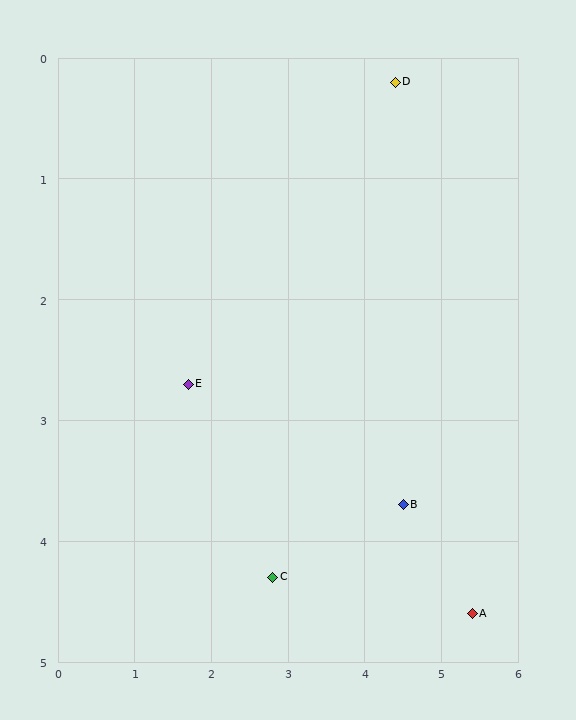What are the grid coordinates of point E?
Point E is at approximately (1.7, 2.7).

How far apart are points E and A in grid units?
Points E and A are about 4.2 grid units apart.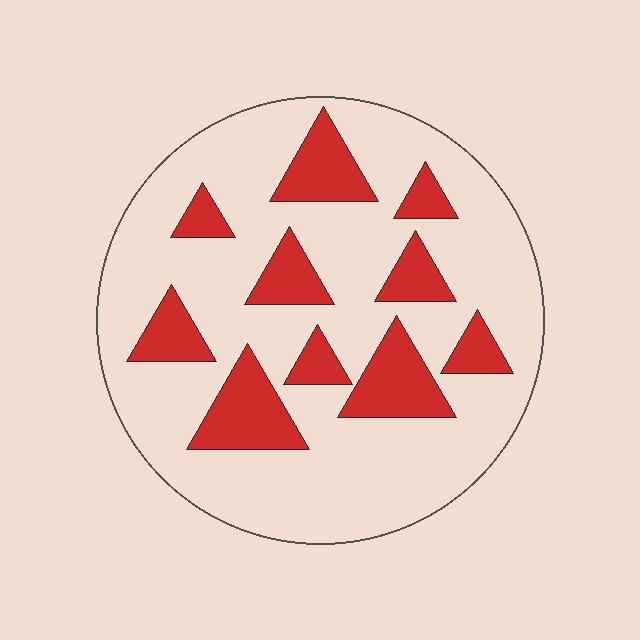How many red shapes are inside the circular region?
10.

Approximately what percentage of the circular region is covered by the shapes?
Approximately 25%.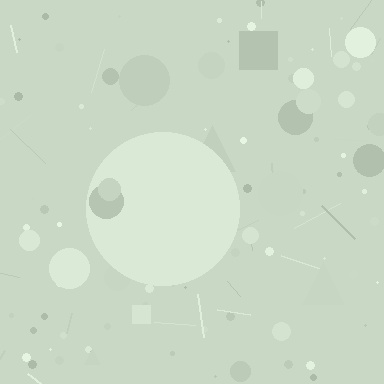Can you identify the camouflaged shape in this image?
The camouflaged shape is a circle.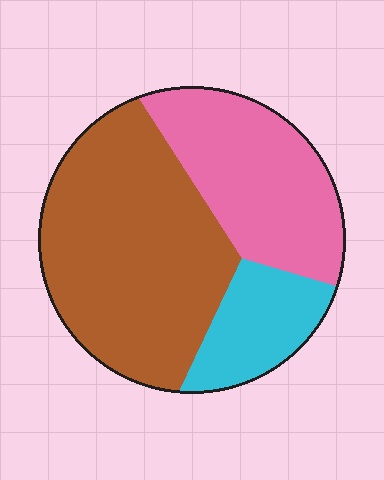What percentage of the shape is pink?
Pink covers about 30% of the shape.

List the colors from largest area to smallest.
From largest to smallest: brown, pink, cyan.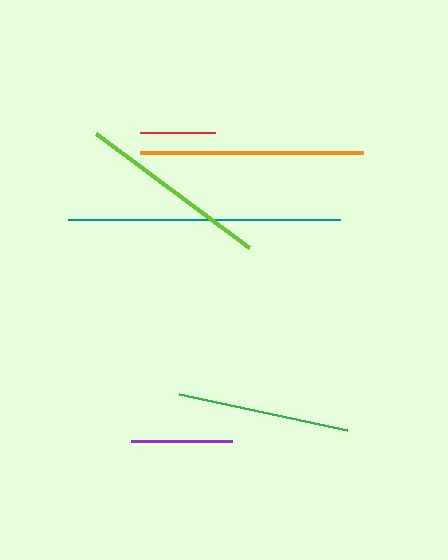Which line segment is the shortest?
The red line is the shortest at approximately 75 pixels.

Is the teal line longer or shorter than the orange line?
The teal line is longer than the orange line.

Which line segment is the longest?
The teal line is the longest at approximately 272 pixels.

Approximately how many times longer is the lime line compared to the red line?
The lime line is approximately 2.5 times the length of the red line.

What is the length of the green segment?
The green segment is approximately 172 pixels long.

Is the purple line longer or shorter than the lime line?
The lime line is longer than the purple line.